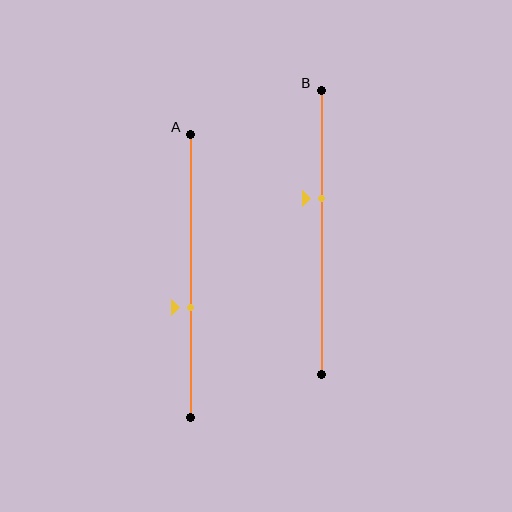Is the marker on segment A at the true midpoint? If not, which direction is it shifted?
No, the marker on segment A is shifted downward by about 11% of the segment length.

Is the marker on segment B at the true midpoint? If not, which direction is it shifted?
No, the marker on segment B is shifted upward by about 12% of the segment length.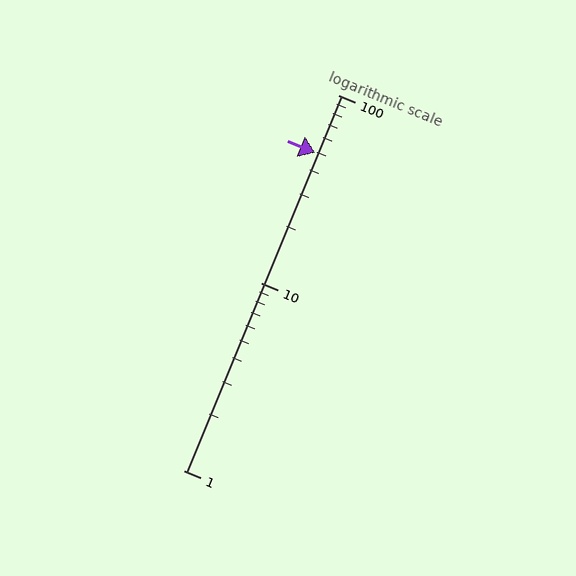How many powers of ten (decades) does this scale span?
The scale spans 2 decades, from 1 to 100.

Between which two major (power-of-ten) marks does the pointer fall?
The pointer is between 10 and 100.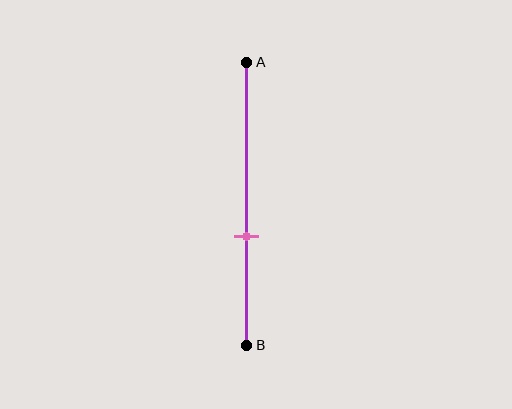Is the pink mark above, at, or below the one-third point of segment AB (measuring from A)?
The pink mark is below the one-third point of segment AB.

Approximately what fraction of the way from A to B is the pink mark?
The pink mark is approximately 60% of the way from A to B.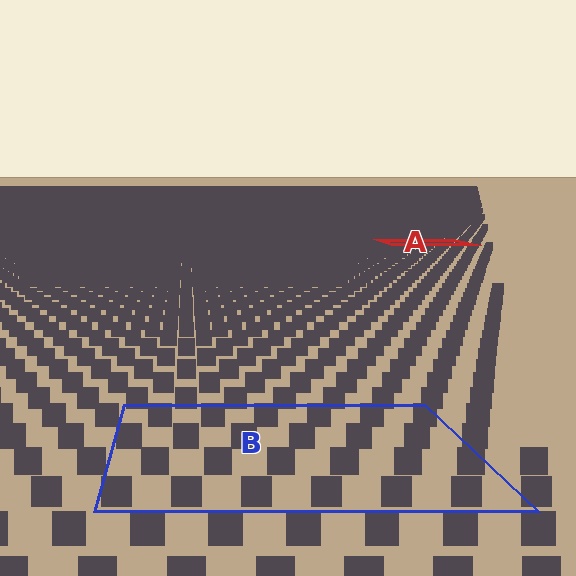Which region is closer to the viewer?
Region B is closer. The texture elements there are larger and more spread out.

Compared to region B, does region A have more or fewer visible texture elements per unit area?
Region A has more texture elements per unit area — they are packed more densely because it is farther away.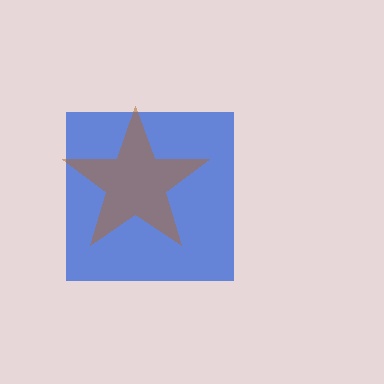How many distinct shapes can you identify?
There are 2 distinct shapes: a blue square, a brown star.